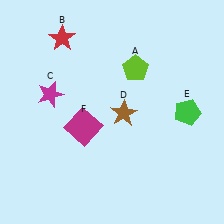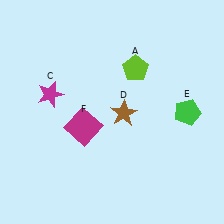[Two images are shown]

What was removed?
The red star (B) was removed in Image 2.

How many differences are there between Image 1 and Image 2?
There is 1 difference between the two images.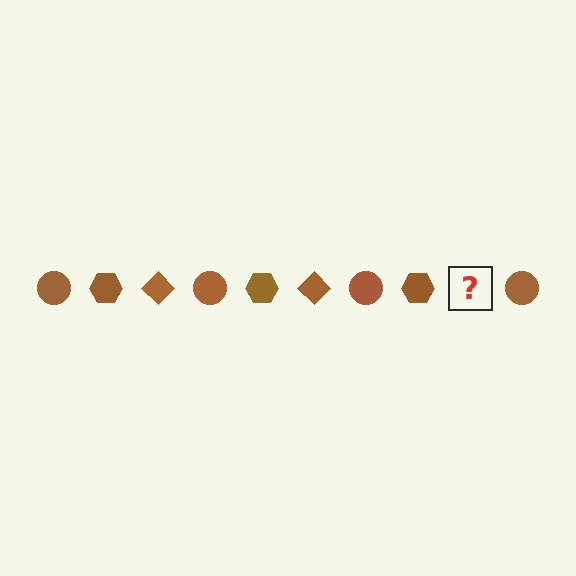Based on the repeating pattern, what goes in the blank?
The blank should be a brown diamond.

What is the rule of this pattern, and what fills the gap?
The rule is that the pattern cycles through circle, hexagon, diamond shapes in brown. The gap should be filled with a brown diamond.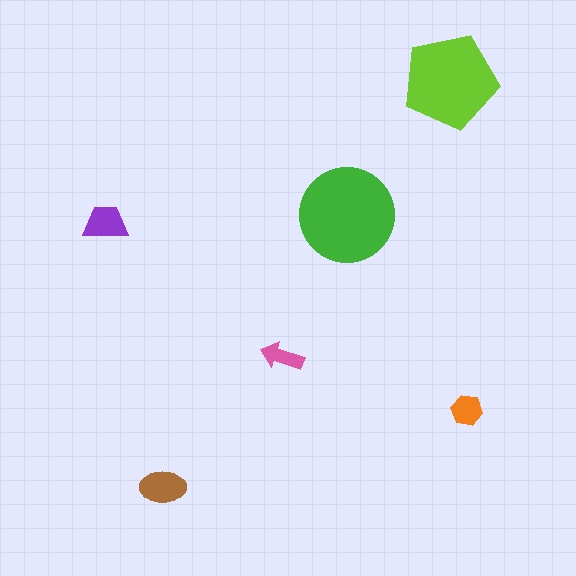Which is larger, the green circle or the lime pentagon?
The green circle.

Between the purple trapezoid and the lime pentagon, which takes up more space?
The lime pentagon.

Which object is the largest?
The green circle.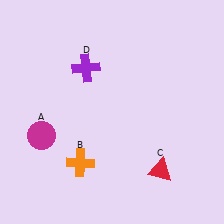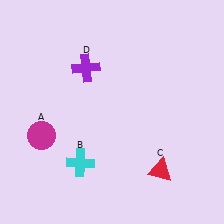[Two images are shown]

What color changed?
The cross (B) changed from orange in Image 1 to cyan in Image 2.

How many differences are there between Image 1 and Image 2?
There is 1 difference between the two images.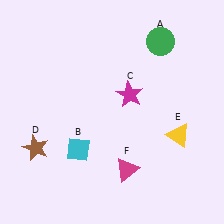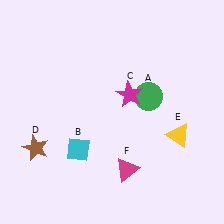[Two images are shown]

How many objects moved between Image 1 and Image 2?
1 object moved between the two images.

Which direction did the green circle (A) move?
The green circle (A) moved down.